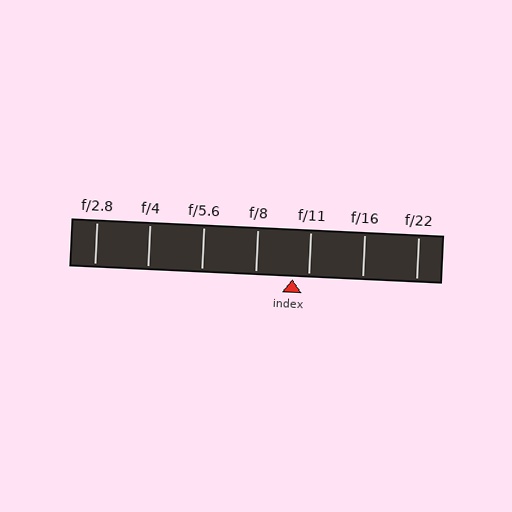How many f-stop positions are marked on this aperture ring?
There are 7 f-stop positions marked.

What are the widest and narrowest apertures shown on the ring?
The widest aperture shown is f/2.8 and the narrowest is f/22.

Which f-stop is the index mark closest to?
The index mark is closest to f/11.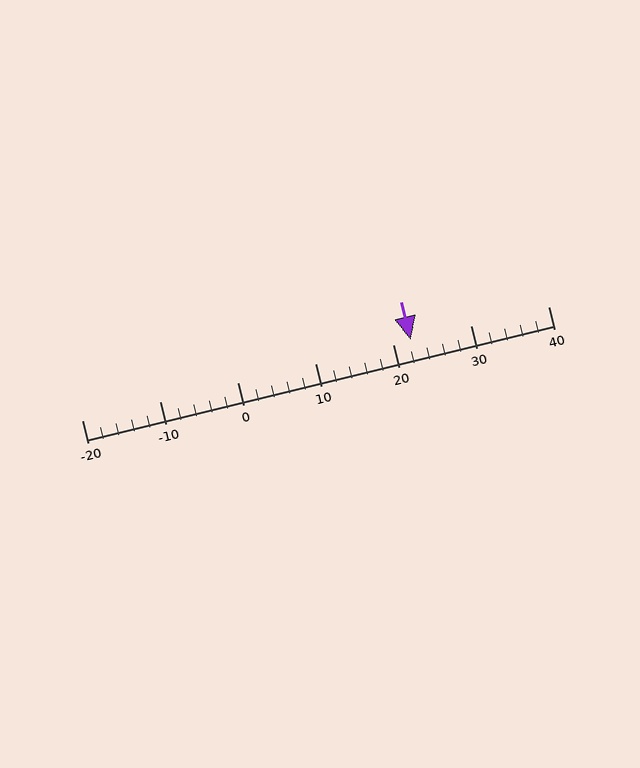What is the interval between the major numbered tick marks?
The major tick marks are spaced 10 units apart.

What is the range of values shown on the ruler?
The ruler shows values from -20 to 40.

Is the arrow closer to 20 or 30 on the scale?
The arrow is closer to 20.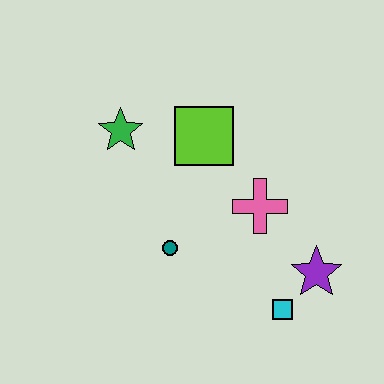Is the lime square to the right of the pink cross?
No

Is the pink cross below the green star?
Yes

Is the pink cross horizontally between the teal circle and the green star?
No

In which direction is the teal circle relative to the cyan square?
The teal circle is to the left of the cyan square.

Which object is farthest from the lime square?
The cyan square is farthest from the lime square.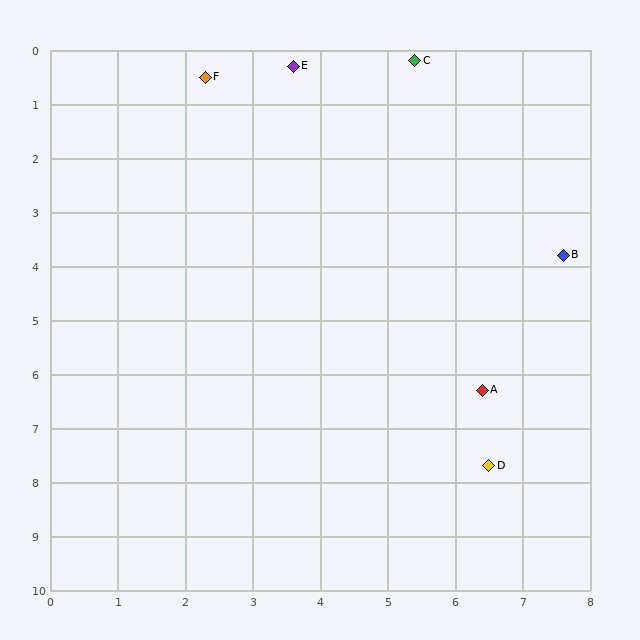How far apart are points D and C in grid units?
Points D and C are about 7.6 grid units apart.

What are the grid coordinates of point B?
Point B is at approximately (7.6, 3.8).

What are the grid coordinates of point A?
Point A is at approximately (6.4, 6.3).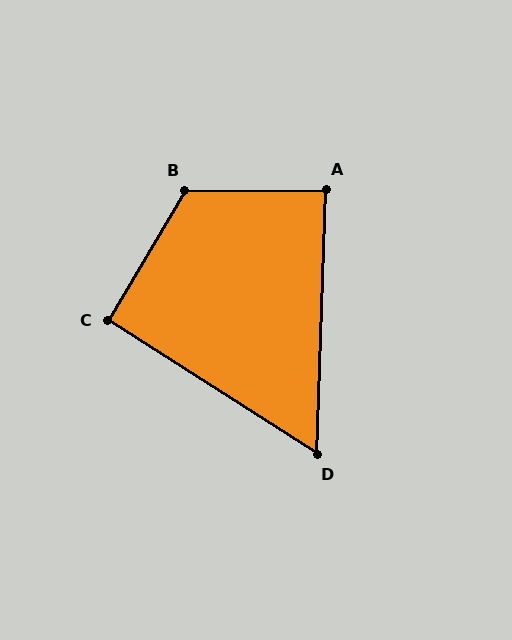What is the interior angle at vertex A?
Approximately 88 degrees (approximately right).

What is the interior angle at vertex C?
Approximately 92 degrees (approximately right).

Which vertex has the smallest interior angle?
D, at approximately 59 degrees.